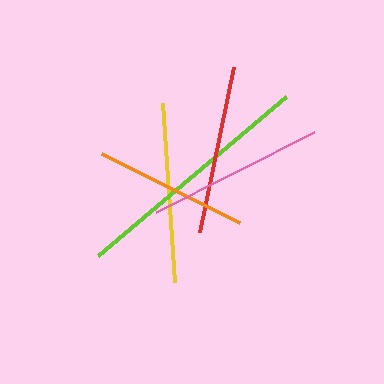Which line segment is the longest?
The lime line is the longest at approximately 246 pixels.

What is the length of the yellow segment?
The yellow segment is approximately 179 pixels long.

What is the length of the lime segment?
The lime segment is approximately 246 pixels long.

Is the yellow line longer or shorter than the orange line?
The yellow line is longer than the orange line.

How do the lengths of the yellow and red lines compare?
The yellow and red lines are approximately the same length.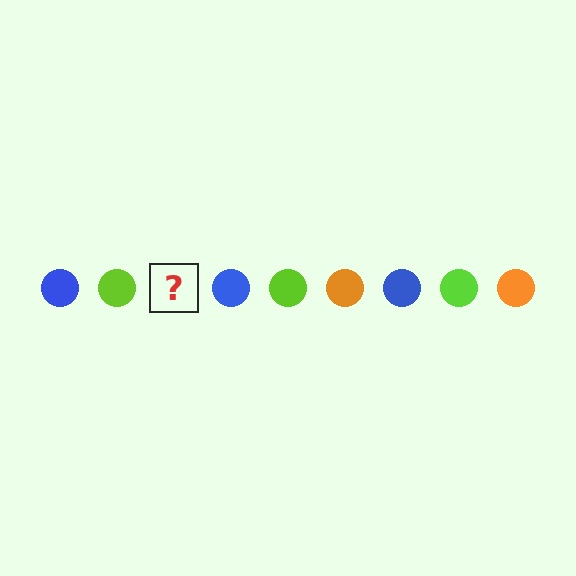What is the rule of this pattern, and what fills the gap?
The rule is that the pattern cycles through blue, lime, orange circles. The gap should be filled with an orange circle.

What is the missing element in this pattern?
The missing element is an orange circle.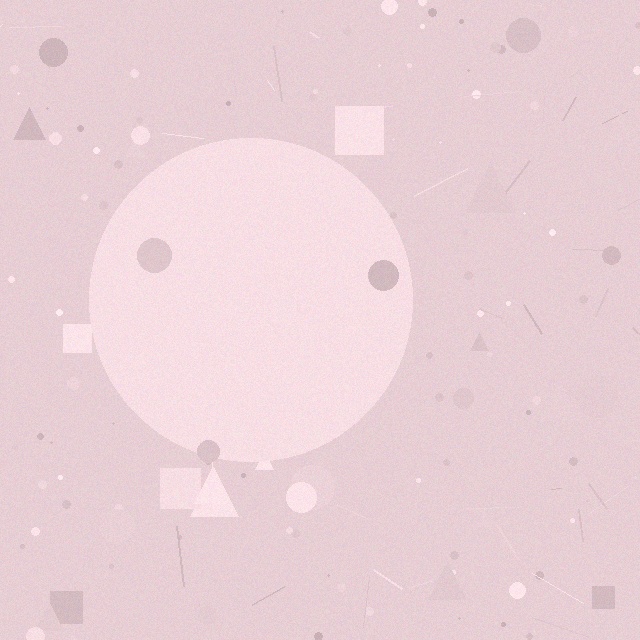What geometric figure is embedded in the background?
A circle is embedded in the background.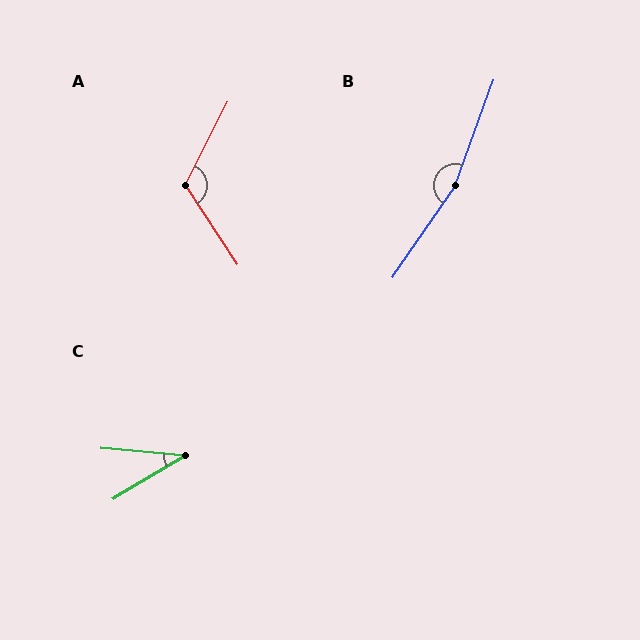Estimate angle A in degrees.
Approximately 120 degrees.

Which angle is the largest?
B, at approximately 165 degrees.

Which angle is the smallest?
C, at approximately 36 degrees.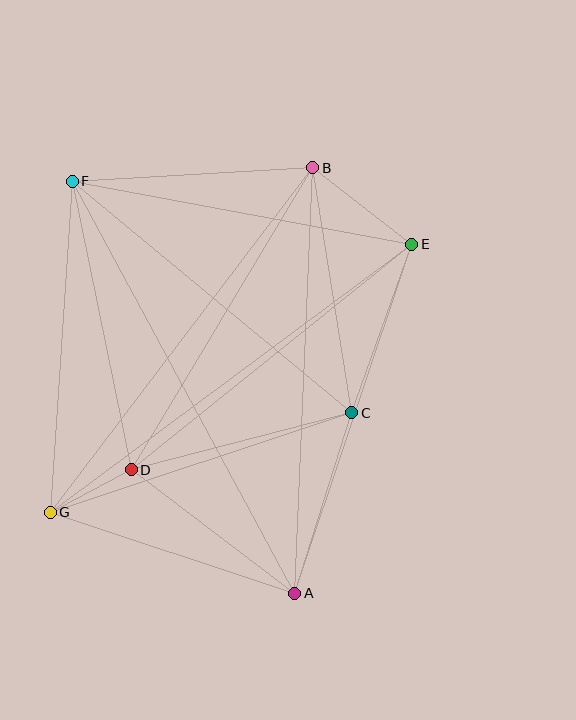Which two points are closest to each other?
Points D and G are closest to each other.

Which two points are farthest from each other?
Points A and F are farthest from each other.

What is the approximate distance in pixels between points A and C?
The distance between A and C is approximately 189 pixels.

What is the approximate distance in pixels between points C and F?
The distance between C and F is approximately 363 pixels.